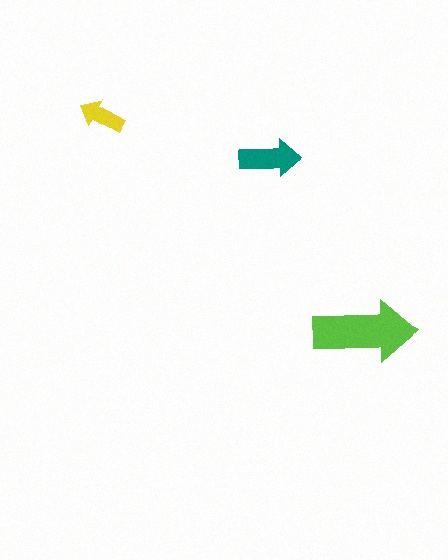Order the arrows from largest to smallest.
the lime one, the teal one, the yellow one.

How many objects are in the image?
There are 3 objects in the image.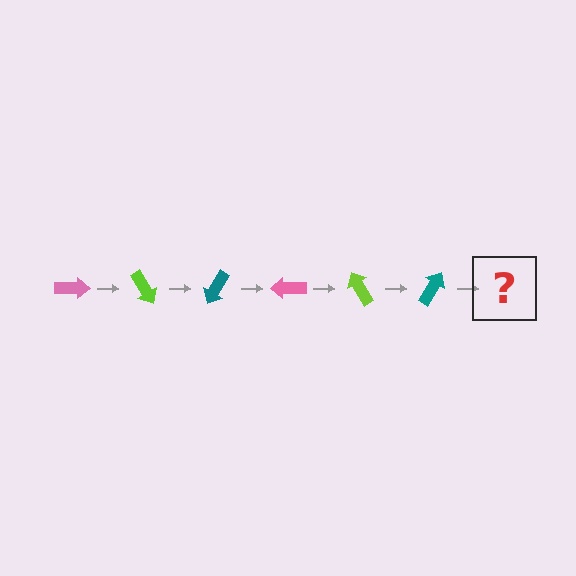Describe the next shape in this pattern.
It should be a pink arrow, rotated 360 degrees from the start.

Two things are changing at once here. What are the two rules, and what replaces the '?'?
The two rules are that it rotates 60 degrees each step and the color cycles through pink, lime, and teal. The '?' should be a pink arrow, rotated 360 degrees from the start.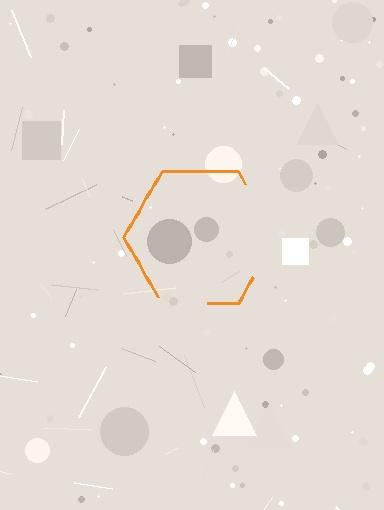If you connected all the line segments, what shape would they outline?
They would outline a hexagon.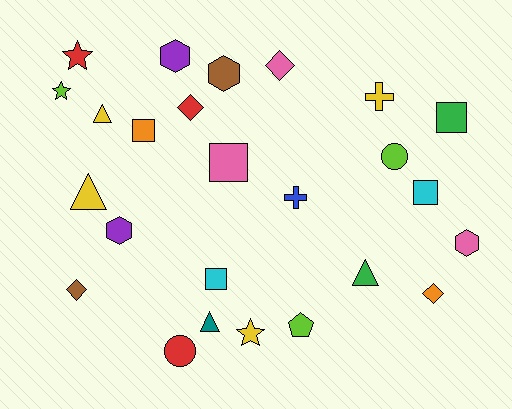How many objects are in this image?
There are 25 objects.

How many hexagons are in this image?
There are 4 hexagons.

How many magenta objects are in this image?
There are no magenta objects.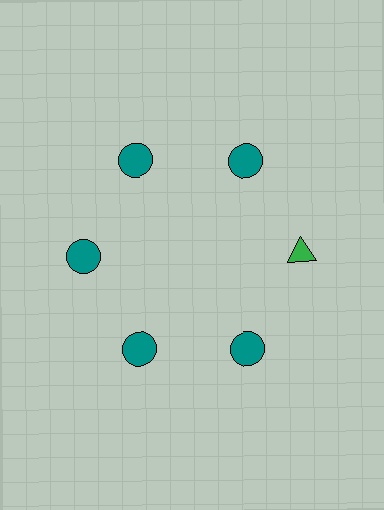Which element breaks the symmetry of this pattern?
The green triangle at roughly the 3 o'clock position breaks the symmetry. All other shapes are teal circles.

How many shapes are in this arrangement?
There are 6 shapes arranged in a ring pattern.